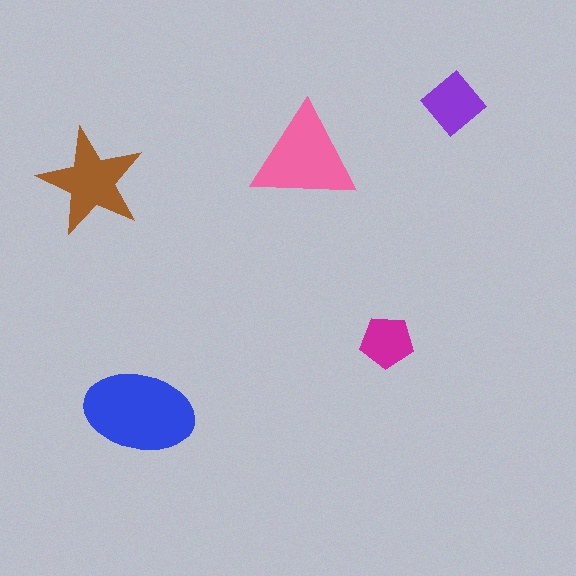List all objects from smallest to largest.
The magenta pentagon, the purple diamond, the brown star, the pink triangle, the blue ellipse.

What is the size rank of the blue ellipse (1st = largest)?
1st.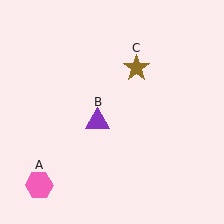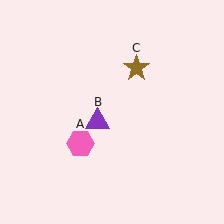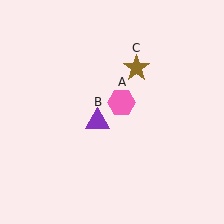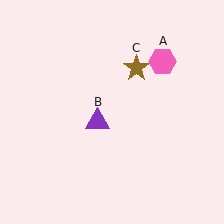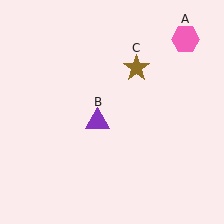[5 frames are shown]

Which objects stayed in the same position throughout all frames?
Purple triangle (object B) and brown star (object C) remained stationary.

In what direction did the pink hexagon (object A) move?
The pink hexagon (object A) moved up and to the right.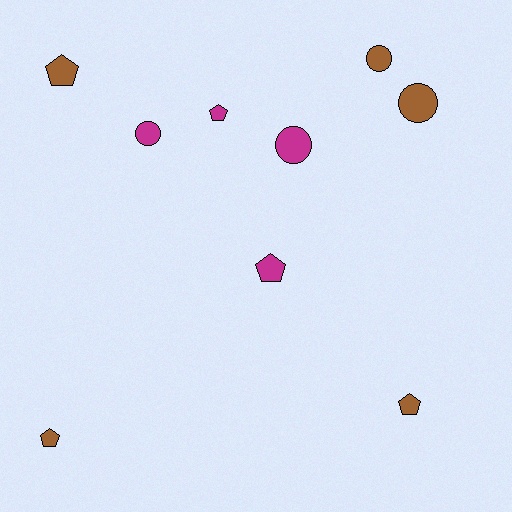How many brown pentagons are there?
There are 3 brown pentagons.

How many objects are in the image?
There are 9 objects.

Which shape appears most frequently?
Pentagon, with 5 objects.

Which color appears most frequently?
Brown, with 5 objects.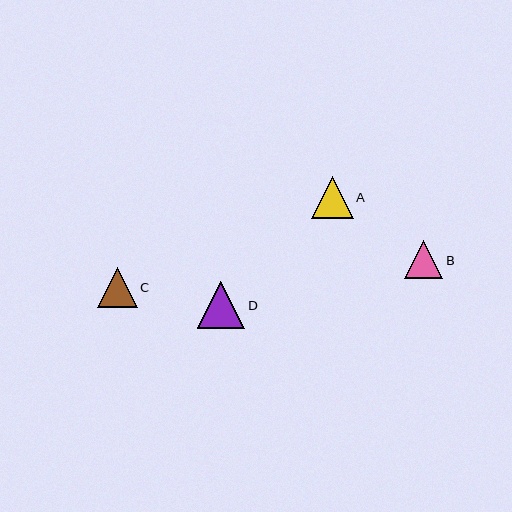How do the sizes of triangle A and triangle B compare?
Triangle A and triangle B are approximately the same size.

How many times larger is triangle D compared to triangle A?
Triangle D is approximately 1.1 times the size of triangle A.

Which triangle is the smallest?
Triangle B is the smallest with a size of approximately 38 pixels.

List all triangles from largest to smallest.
From largest to smallest: D, A, C, B.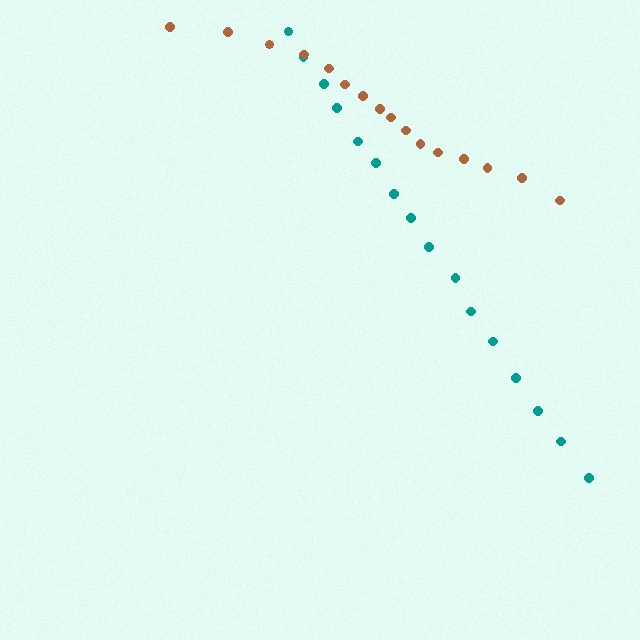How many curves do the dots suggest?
There are 2 distinct paths.